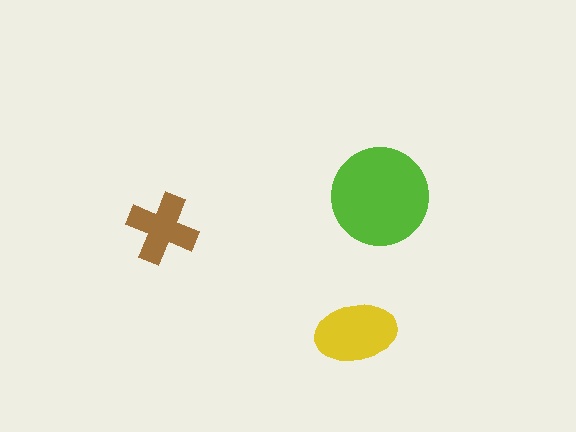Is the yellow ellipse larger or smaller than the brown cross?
Larger.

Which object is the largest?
The lime circle.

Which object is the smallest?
The brown cross.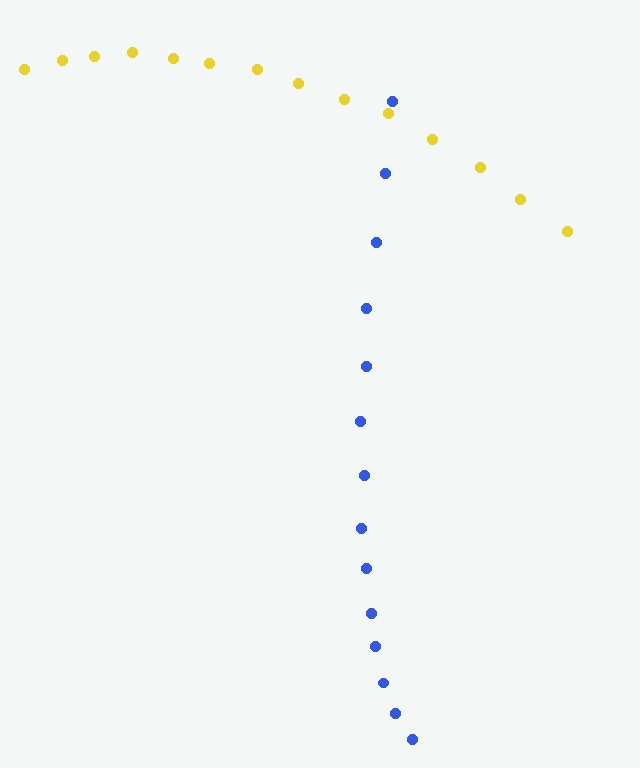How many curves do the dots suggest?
There are 2 distinct paths.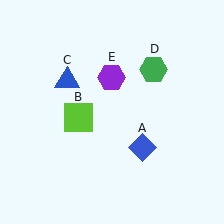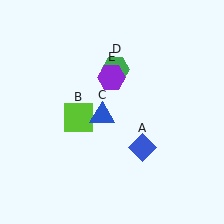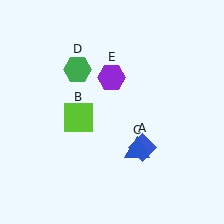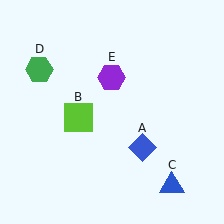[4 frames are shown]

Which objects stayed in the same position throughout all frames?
Blue diamond (object A) and lime square (object B) and purple hexagon (object E) remained stationary.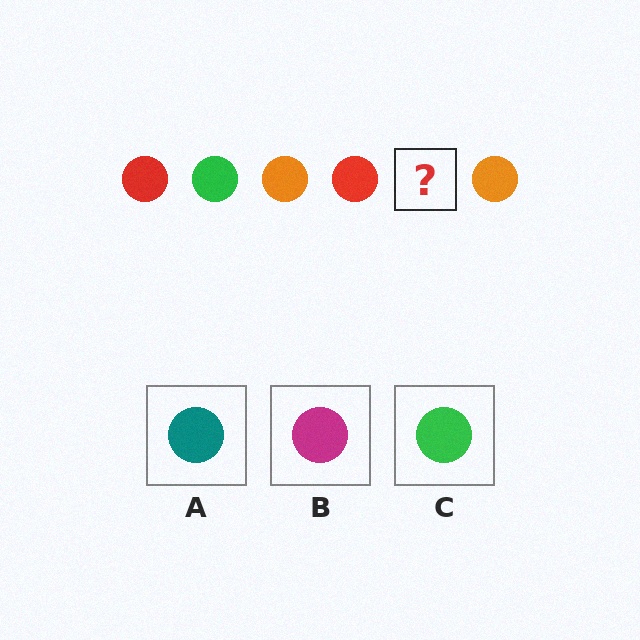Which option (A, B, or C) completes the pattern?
C.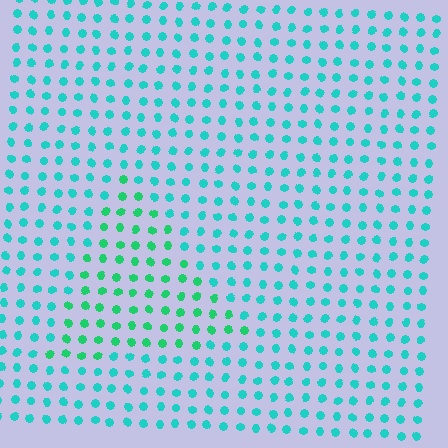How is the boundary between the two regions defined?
The boundary is defined purely by a slight shift in hue (about 30 degrees). Spacing, size, and orientation are identical on both sides.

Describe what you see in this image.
The image is filled with small cyan elements in a uniform arrangement. A triangle-shaped region is visible where the elements are tinted to a slightly different hue, forming a subtle color boundary.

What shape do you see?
I see a triangle.